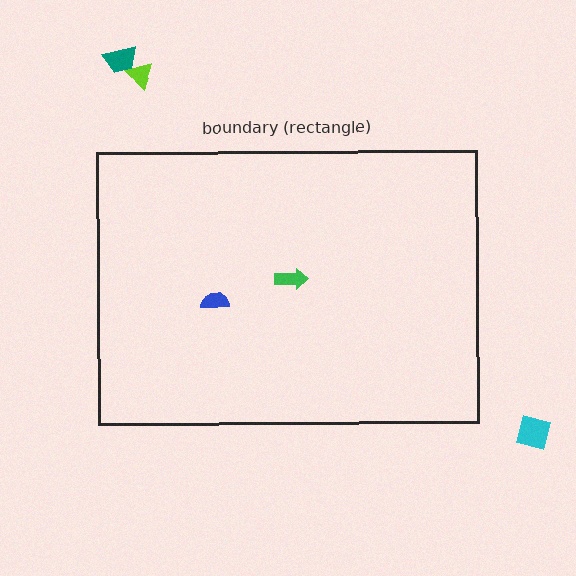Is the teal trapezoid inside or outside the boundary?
Outside.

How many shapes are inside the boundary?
2 inside, 3 outside.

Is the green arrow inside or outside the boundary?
Inside.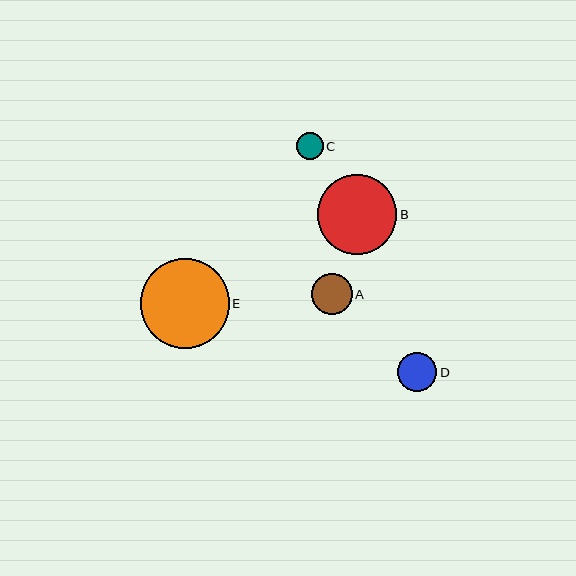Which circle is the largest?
Circle E is the largest with a size of approximately 89 pixels.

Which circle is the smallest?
Circle C is the smallest with a size of approximately 27 pixels.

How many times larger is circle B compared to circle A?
Circle B is approximately 1.9 times the size of circle A.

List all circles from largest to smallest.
From largest to smallest: E, B, A, D, C.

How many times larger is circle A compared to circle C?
Circle A is approximately 1.5 times the size of circle C.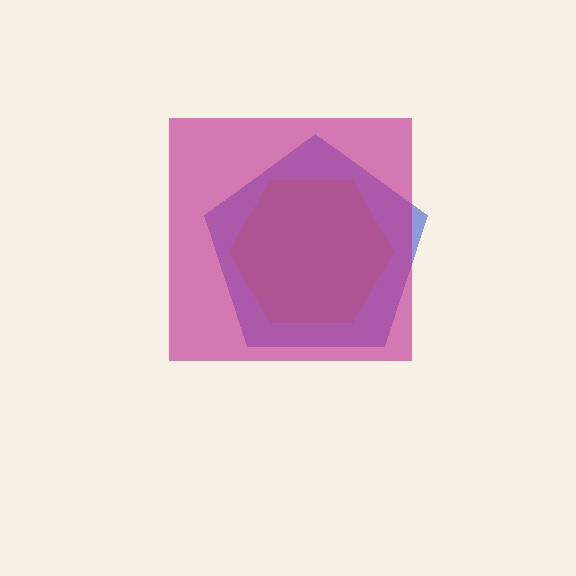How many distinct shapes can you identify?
There are 3 distinct shapes: a blue pentagon, a brown hexagon, a magenta square.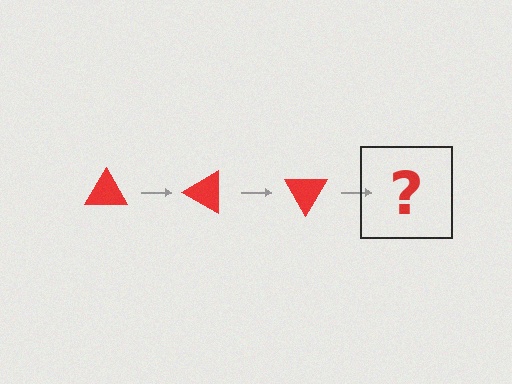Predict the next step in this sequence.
The next step is a red triangle rotated 90 degrees.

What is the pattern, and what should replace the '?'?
The pattern is that the triangle rotates 30 degrees each step. The '?' should be a red triangle rotated 90 degrees.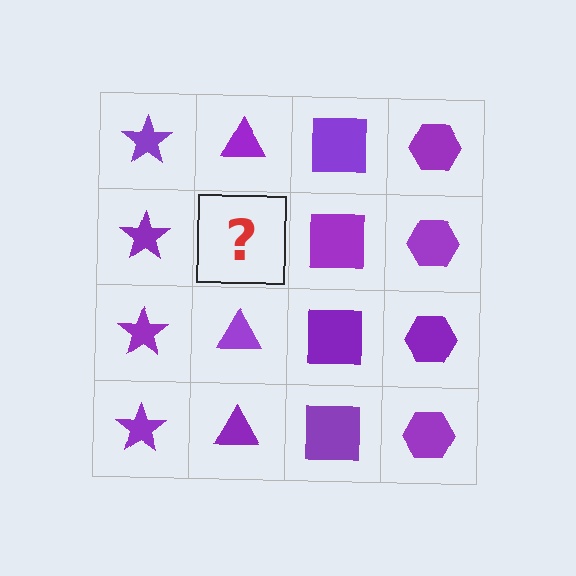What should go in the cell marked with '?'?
The missing cell should contain a purple triangle.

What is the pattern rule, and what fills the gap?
The rule is that each column has a consistent shape. The gap should be filled with a purple triangle.